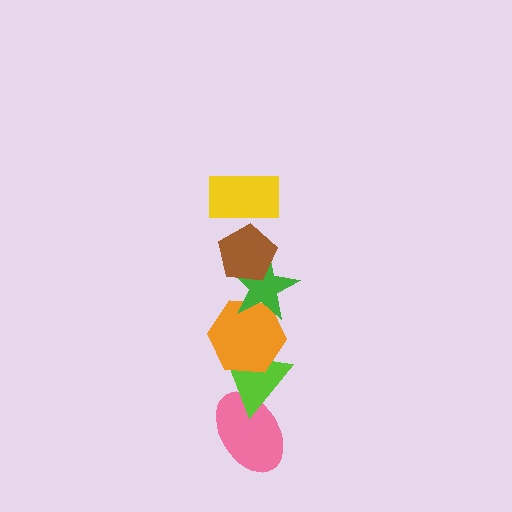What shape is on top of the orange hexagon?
The green star is on top of the orange hexagon.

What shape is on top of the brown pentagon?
The yellow rectangle is on top of the brown pentagon.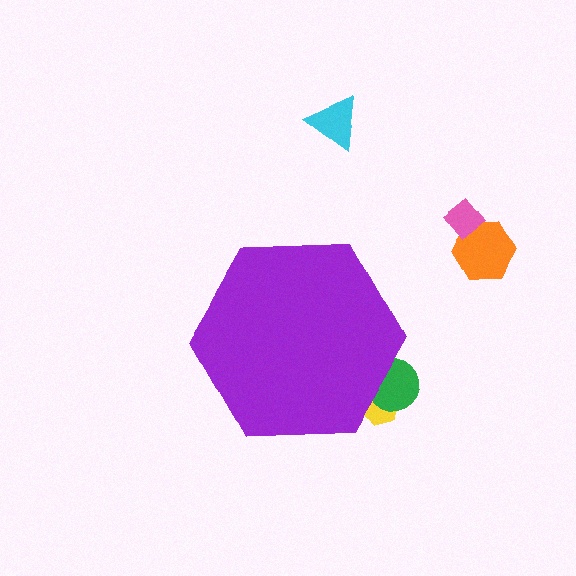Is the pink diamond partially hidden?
No, the pink diamond is fully visible.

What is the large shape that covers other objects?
A purple hexagon.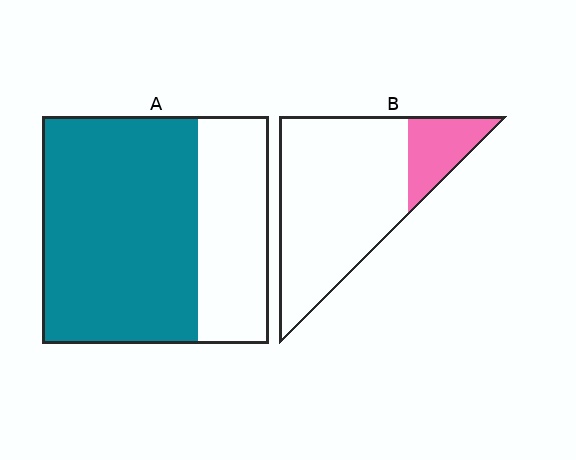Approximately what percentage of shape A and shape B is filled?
A is approximately 70% and B is approximately 20%.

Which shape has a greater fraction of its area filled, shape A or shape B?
Shape A.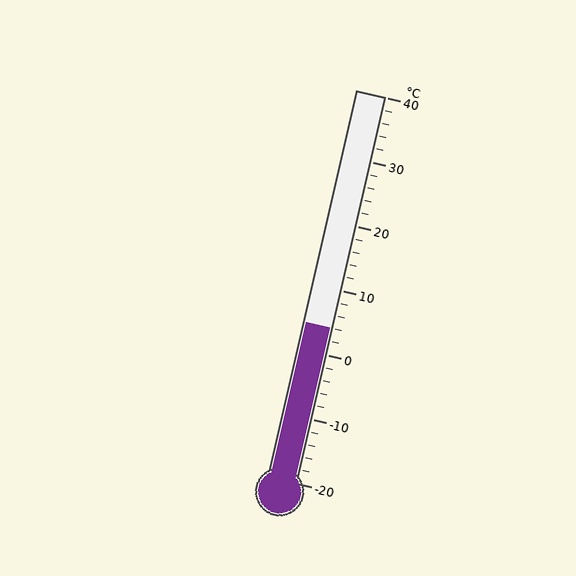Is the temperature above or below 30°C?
The temperature is below 30°C.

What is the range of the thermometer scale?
The thermometer scale ranges from -20°C to 40°C.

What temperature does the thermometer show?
The thermometer shows approximately 4°C.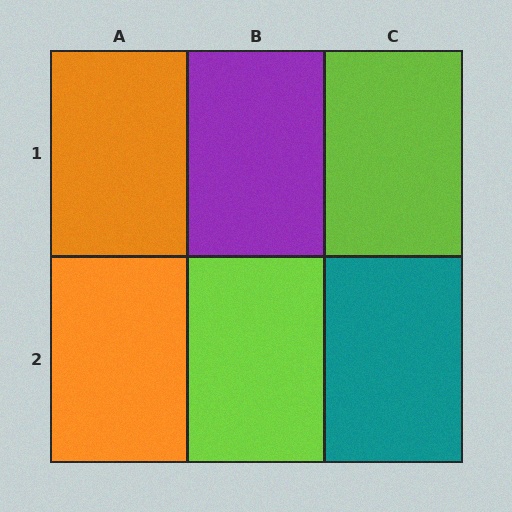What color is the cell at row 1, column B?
Purple.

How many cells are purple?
1 cell is purple.